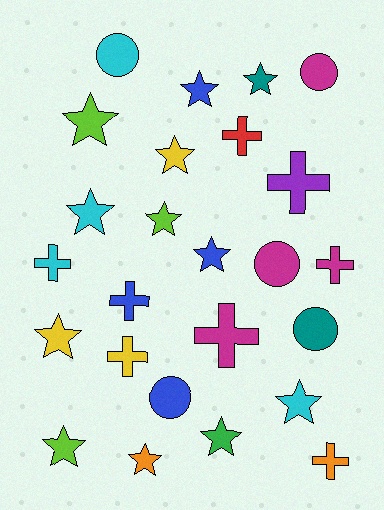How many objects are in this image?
There are 25 objects.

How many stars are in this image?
There are 12 stars.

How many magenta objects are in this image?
There are 4 magenta objects.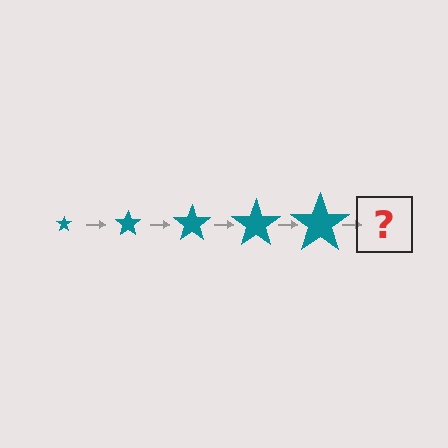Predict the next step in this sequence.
The next step is a teal star, larger than the previous one.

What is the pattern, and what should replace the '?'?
The pattern is that the star gets progressively larger each step. The '?' should be a teal star, larger than the previous one.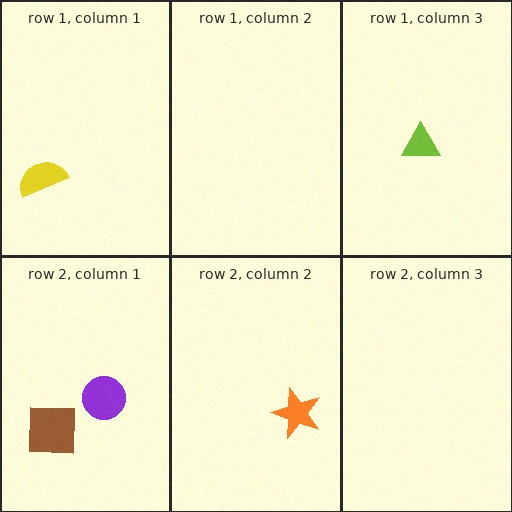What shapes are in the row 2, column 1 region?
The purple circle, the brown square.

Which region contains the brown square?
The row 2, column 1 region.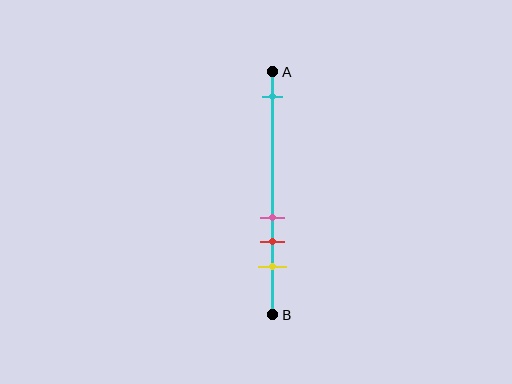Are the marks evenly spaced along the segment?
No, the marks are not evenly spaced.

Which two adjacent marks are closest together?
The pink and red marks are the closest adjacent pair.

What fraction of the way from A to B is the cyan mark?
The cyan mark is approximately 10% (0.1) of the way from A to B.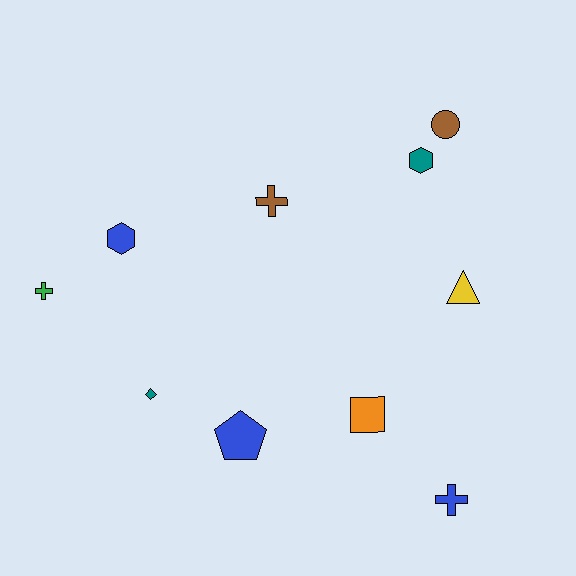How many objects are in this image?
There are 10 objects.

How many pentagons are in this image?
There is 1 pentagon.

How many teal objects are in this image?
There are 2 teal objects.